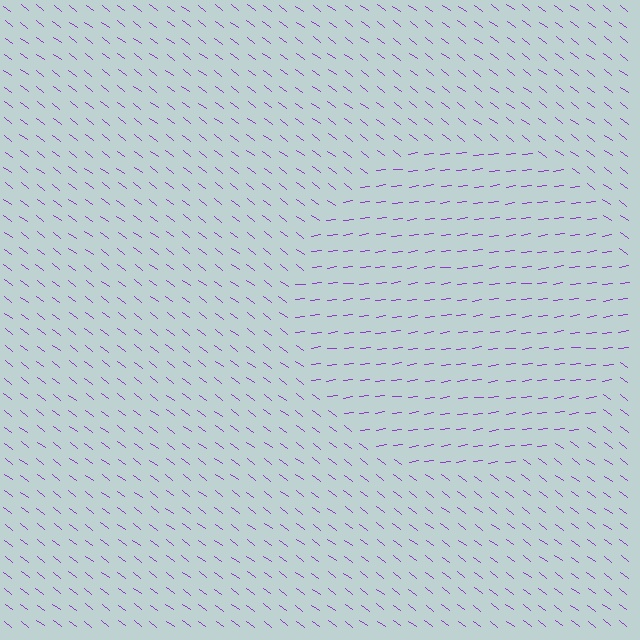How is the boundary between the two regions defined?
The boundary is defined purely by a change in line orientation (approximately 45 degrees difference). All lines are the same color and thickness.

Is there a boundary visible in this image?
Yes, there is a texture boundary formed by a change in line orientation.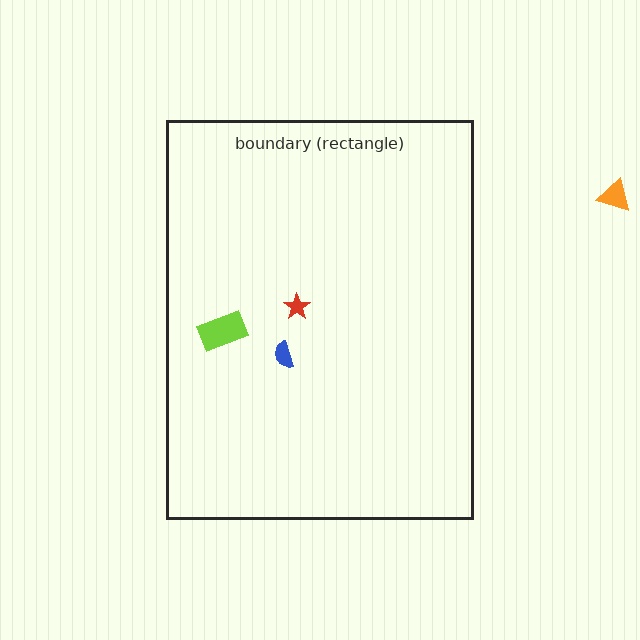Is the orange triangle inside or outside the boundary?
Outside.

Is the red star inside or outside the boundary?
Inside.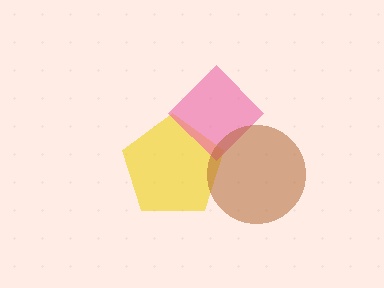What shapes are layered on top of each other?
The layered shapes are: a yellow pentagon, a pink diamond, a brown circle.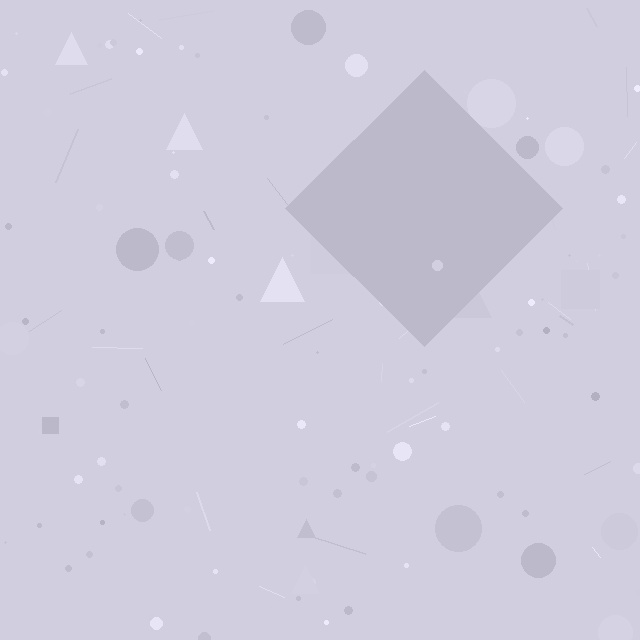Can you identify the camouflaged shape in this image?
The camouflaged shape is a diamond.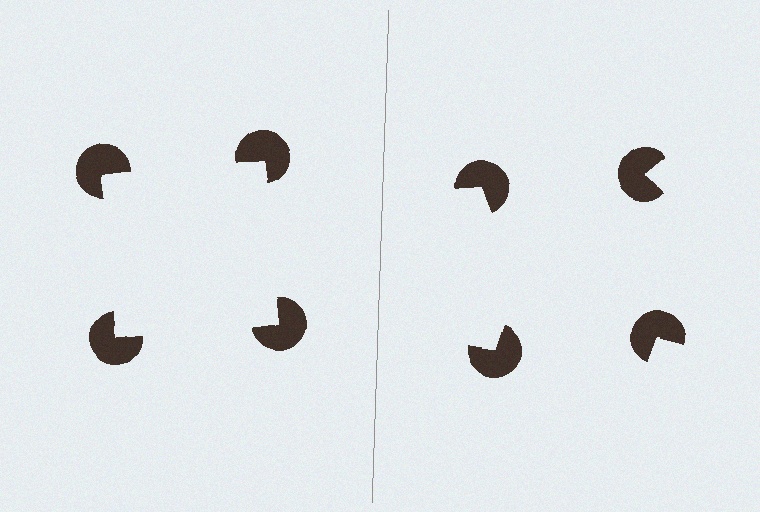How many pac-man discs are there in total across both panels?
8 — 4 on each side.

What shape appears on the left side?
An illusory square.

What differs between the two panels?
The pac-man discs are positioned identically on both sides; only the wedge orientations differ. On the left they align to a square; on the right they are misaligned.